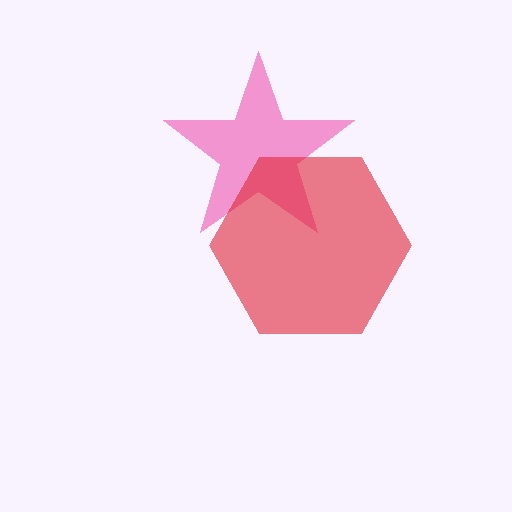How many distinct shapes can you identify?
There are 2 distinct shapes: a pink star, a red hexagon.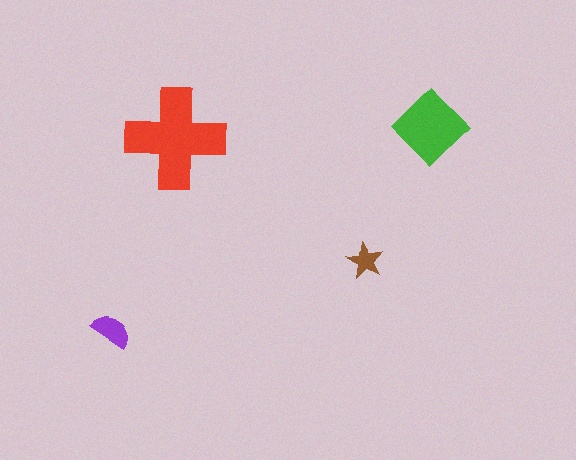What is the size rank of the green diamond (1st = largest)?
2nd.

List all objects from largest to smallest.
The red cross, the green diamond, the purple semicircle, the brown star.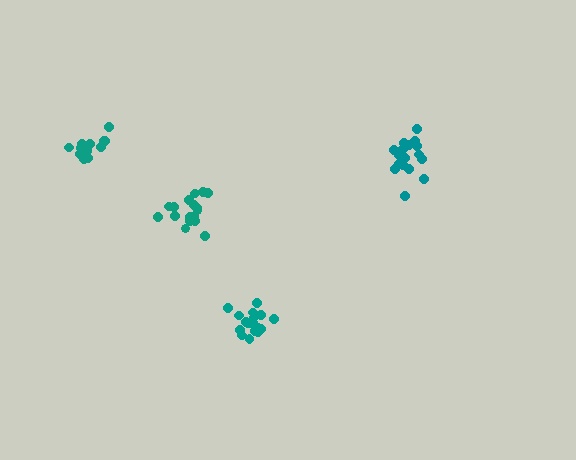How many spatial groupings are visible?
There are 4 spatial groupings.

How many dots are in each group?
Group 1: 19 dots, Group 2: 19 dots, Group 3: 14 dots, Group 4: 17 dots (69 total).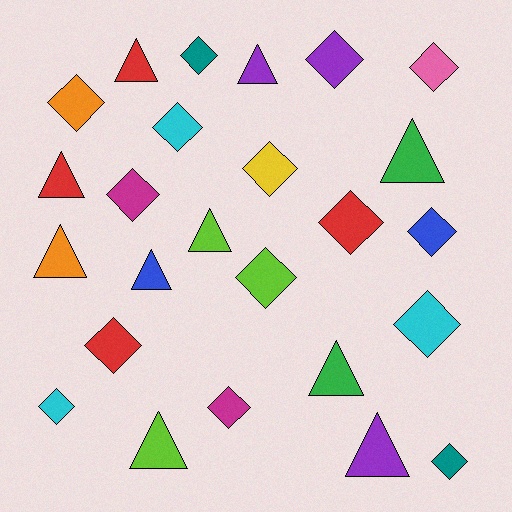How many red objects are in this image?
There are 4 red objects.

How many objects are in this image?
There are 25 objects.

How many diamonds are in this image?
There are 15 diamonds.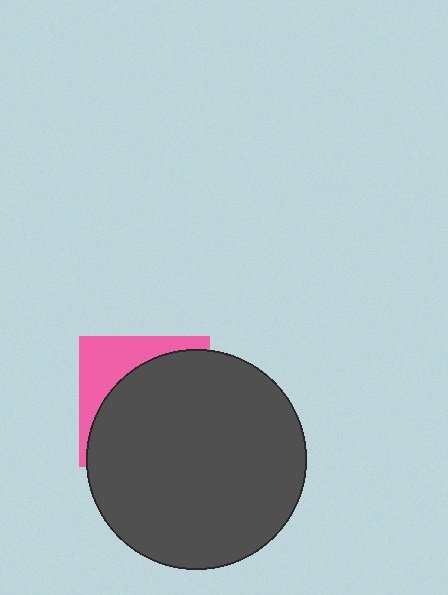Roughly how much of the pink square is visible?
A small part of it is visible (roughly 30%).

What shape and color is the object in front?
The object in front is a dark gray circle.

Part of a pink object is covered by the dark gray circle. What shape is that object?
It is a square.